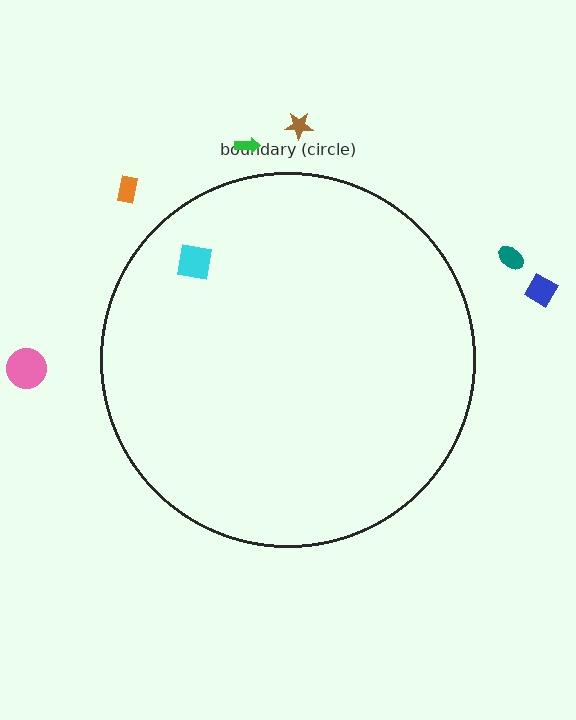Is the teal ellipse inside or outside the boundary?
Outside.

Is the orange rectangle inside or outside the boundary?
Outside.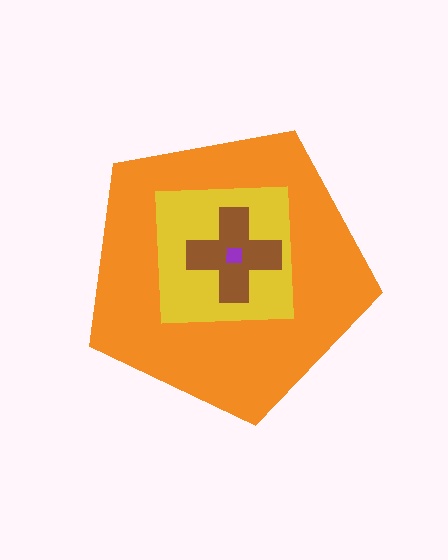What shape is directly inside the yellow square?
The brown cross.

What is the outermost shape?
The orange pentagon.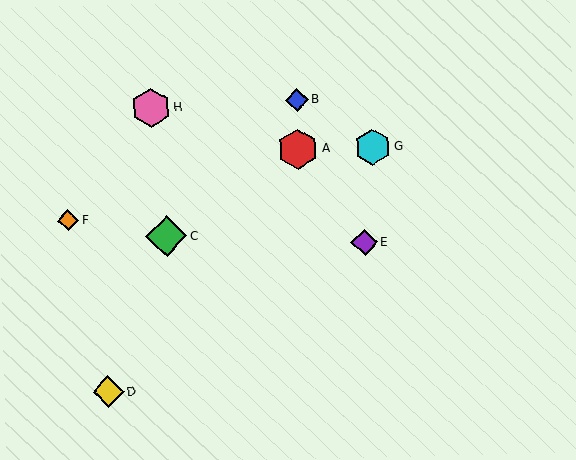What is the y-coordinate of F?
Object F is at y≈221.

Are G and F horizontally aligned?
No, G is at y≈147 and F is at y≈221.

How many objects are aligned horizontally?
2 objects (A, G) are aligned horizontally.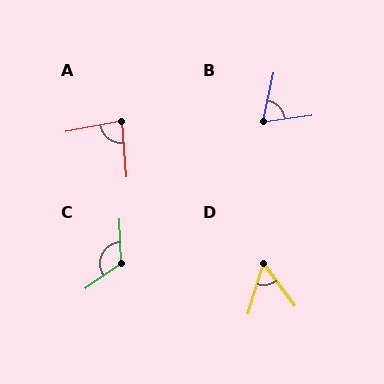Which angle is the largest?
C, at approximately 123 degrees.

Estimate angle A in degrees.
Approximately 84 degrees.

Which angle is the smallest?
D, at approximately 53 degrees.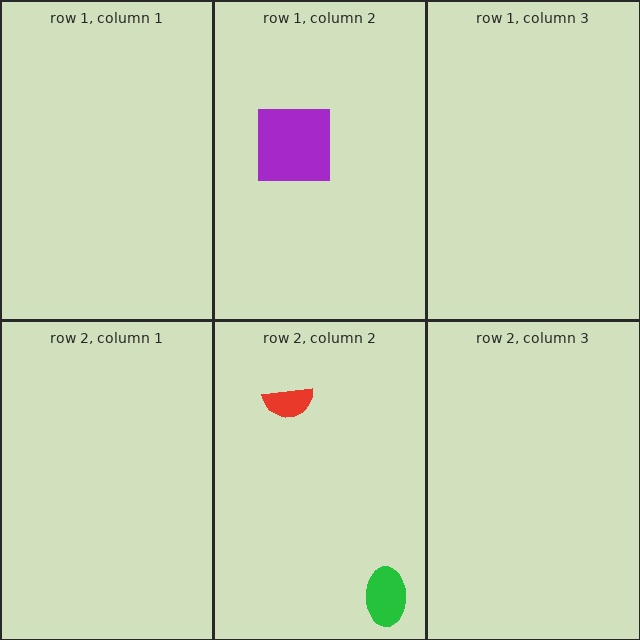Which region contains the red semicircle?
The row 2, column 2 region.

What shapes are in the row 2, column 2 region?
The green ellipse, the red semicircle.